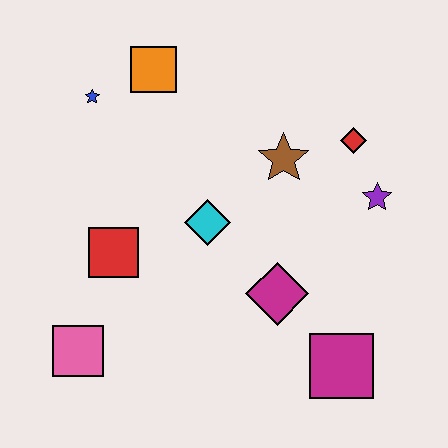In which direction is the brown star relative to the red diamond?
The brown star is to the left of the red diamond.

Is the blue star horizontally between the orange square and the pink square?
Yes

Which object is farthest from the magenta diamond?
The blue star is farthest from the magenta diamond.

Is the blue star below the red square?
No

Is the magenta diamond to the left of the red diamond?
Yes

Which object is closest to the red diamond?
The purple star is closest to the red diamond.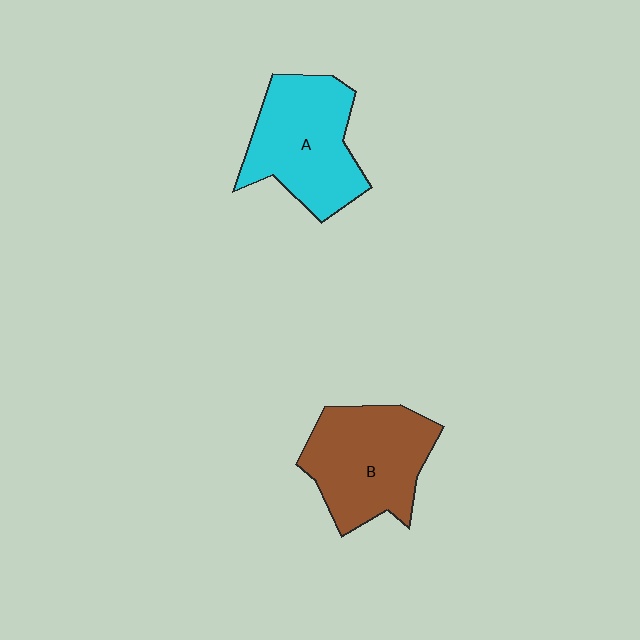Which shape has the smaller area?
Shape A (cyan).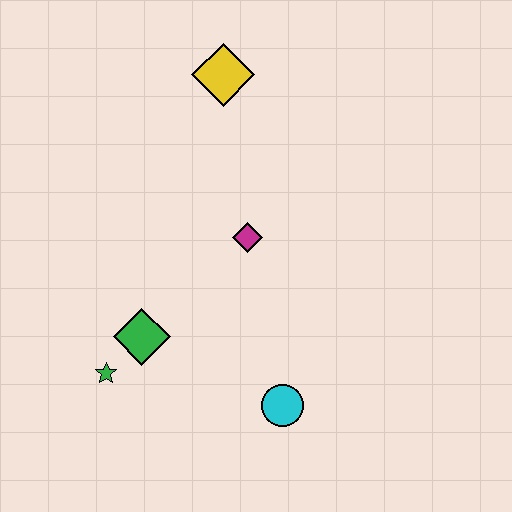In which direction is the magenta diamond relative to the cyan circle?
The magenta diamond is above the cyan circle.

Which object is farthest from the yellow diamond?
The cyan circle is farthest from the yellow diamond.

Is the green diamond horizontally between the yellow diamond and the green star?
Yes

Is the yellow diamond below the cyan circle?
No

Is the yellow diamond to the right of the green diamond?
Yes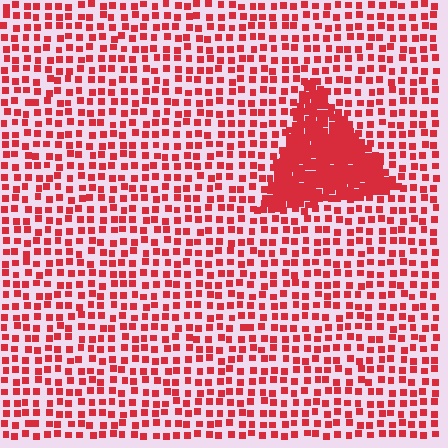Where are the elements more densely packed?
The elements are more densely packed inside the triangle boundary.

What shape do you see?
I see a triangle.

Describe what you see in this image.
The image contains small red elements arranged at two different densities. A triangle-shaped region is visible where the elements are more densely packed than the surrounding area.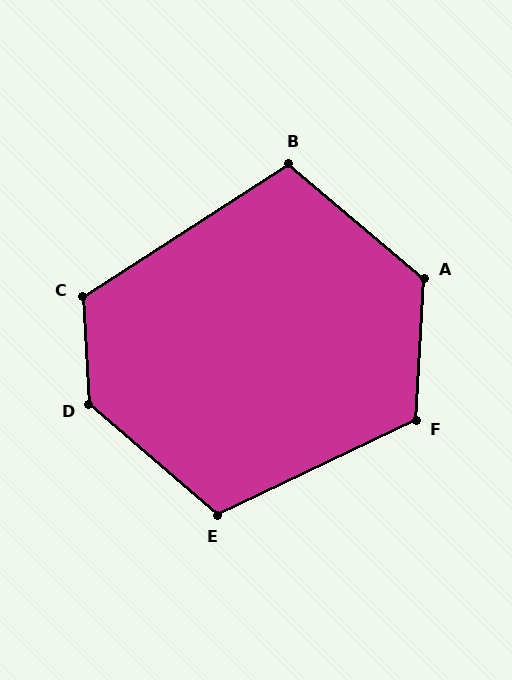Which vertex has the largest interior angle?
D, at approximately 134 degrees.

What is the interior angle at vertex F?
Approximately 119 degrees (obtuse).